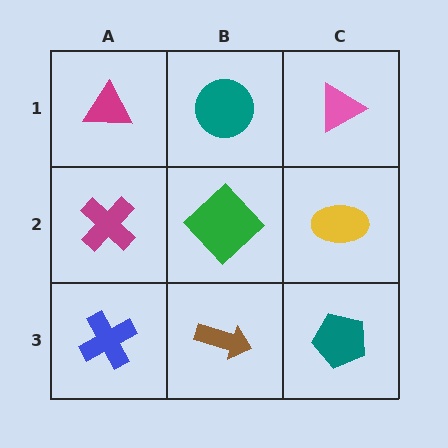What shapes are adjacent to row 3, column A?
A magenta cross (row 2, column A), a brown arrow (row 3, column B).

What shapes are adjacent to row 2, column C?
A pink triangle (row 1, column C), a teal pentagon (row 3, column C), a green diamond (row 2, column B).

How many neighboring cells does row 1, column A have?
2.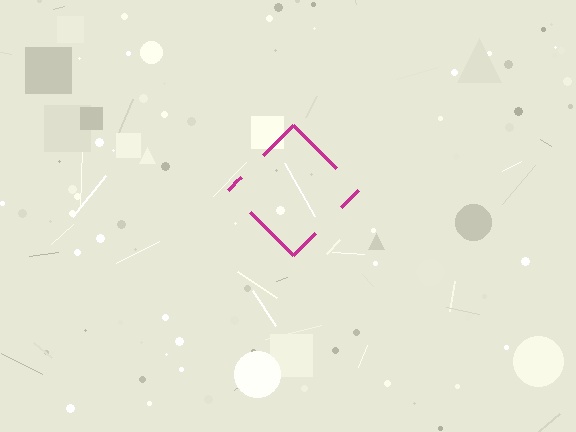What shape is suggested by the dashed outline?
The dashed outline suggests a diamond.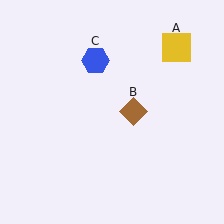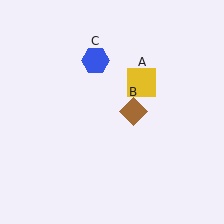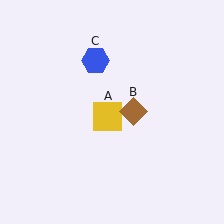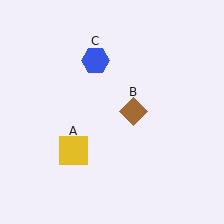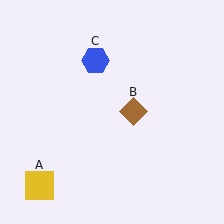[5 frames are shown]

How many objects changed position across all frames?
1 object changed position: yellow square (object A).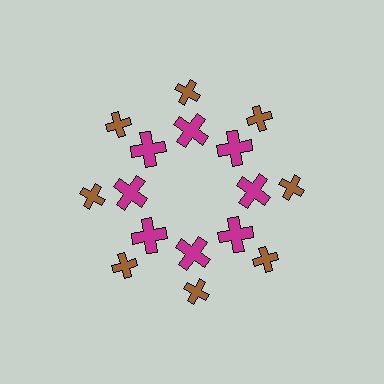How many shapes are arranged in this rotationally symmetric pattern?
There are 16 shapes, arranged in 8 groups of 2.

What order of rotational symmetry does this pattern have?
This pattern has 8-fold rotational symmetry.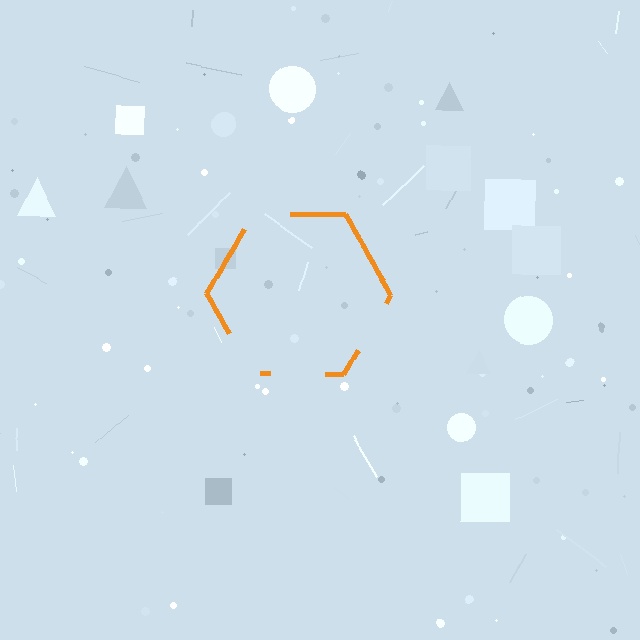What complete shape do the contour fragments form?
The contour fragments form a hexagon.